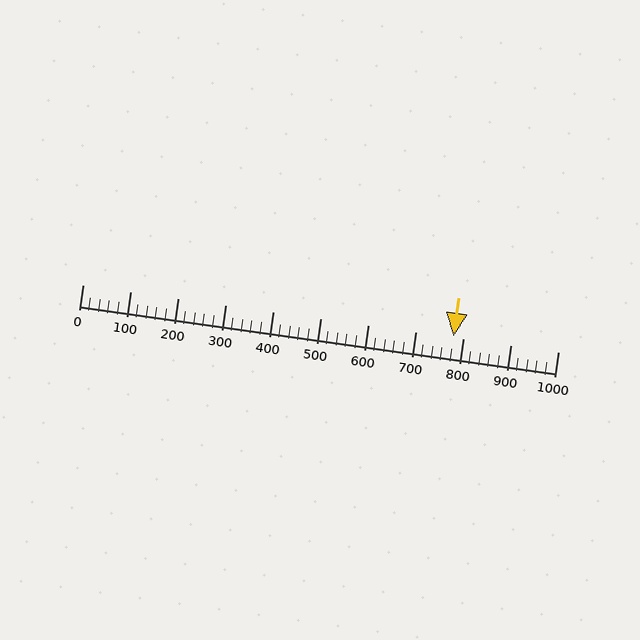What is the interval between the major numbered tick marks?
The major tick marks are spaced 100 units apart.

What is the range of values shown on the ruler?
The ruler shows values from 0 to 1000.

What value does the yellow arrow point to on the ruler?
The yellow arrow points to approximately 780.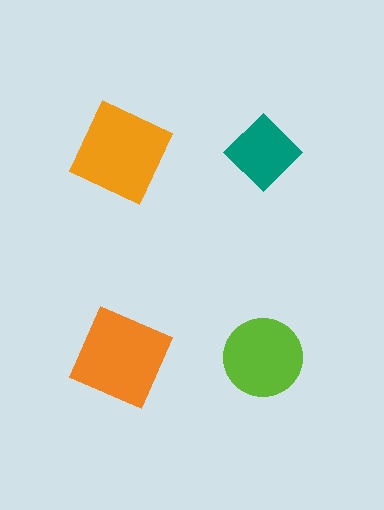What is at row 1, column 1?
An orange square.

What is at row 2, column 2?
A lime circle.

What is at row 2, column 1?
An orange square.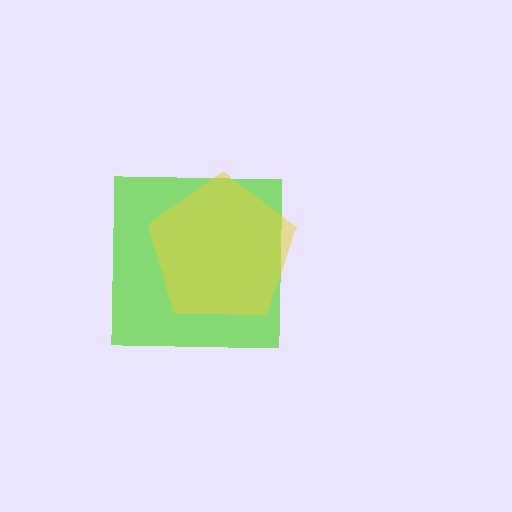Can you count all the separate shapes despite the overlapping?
Yes, there are 2 separate shapes.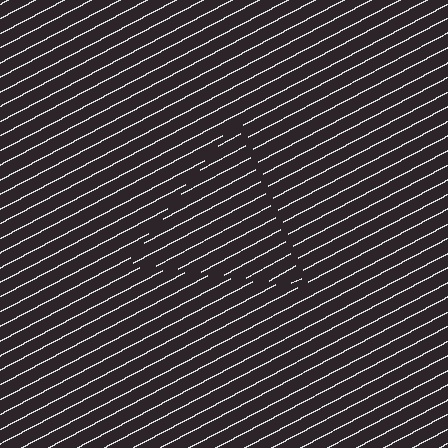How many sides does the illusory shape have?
3 sides — the line-ends trace a triangle.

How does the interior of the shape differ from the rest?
The interior of the shape contains the same grating, shifted by half a period — the contour is defined by the phase discontinuity where line-ends from the inner and outer gratings abut.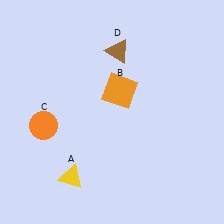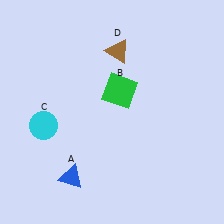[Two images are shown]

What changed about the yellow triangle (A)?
In Image 1, A is yellow. In Image 2, it changed to blue.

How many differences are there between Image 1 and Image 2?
There are 3 differences between the two images.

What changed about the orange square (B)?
In Image 1, B is orange. In Image 2, it changed to green.